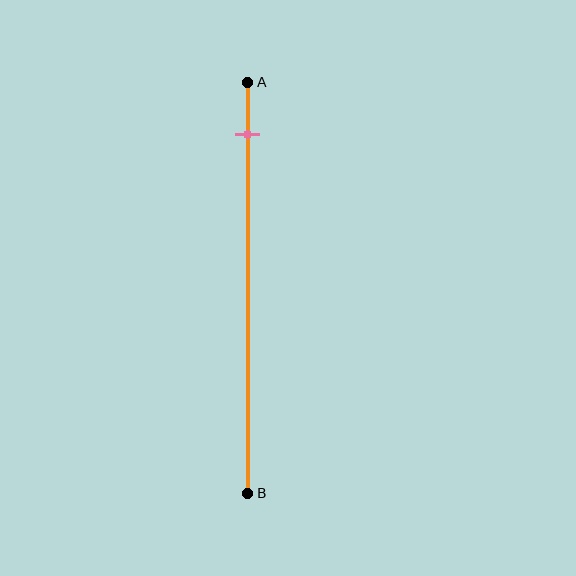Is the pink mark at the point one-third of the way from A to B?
No, the mark is at about 15% from A, not at the 33% one-third point.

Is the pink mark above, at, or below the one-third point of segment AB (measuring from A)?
The pink mark is above the one-third point of segment AB.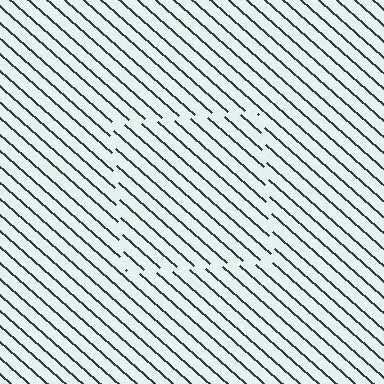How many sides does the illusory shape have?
4 sides — the line-ends trace a square.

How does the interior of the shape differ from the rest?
The interior of the shape contains the same grating, shifted by half a period — the contour is defined by the phase discontinuity where line-ends from the inner and outer gratings abut.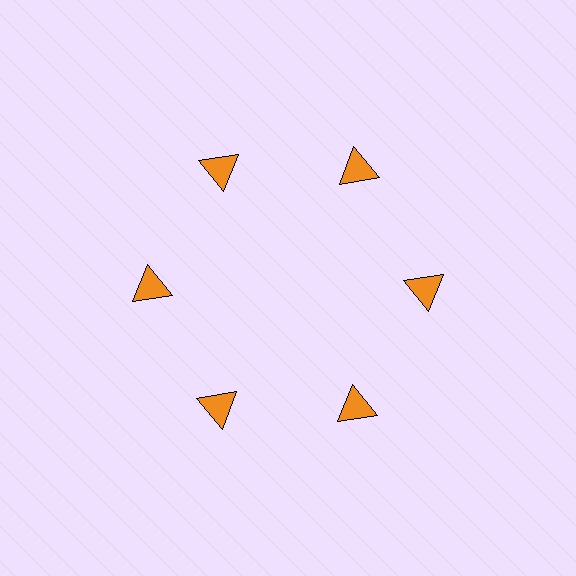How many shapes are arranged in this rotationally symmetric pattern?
There are 6 shapes, arranged in 6 groups of 1.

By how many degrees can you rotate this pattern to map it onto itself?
The pattern maps onto itself every 60 degrees of rotation.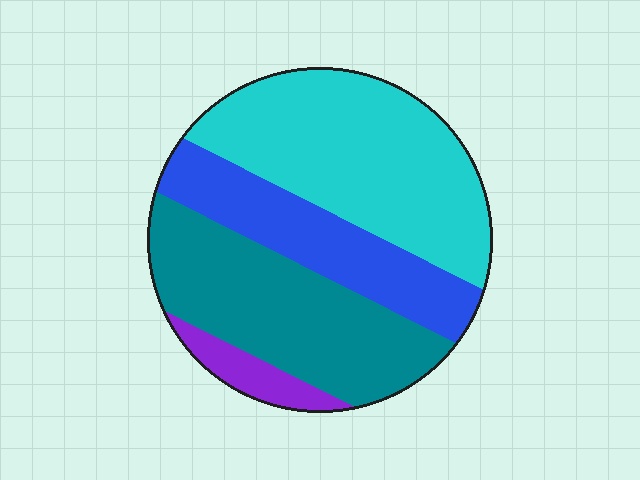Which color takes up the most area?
Cyan, at roughly 40%.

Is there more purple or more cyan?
Cyan.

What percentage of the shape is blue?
Blue covers roughly 20% of the shape.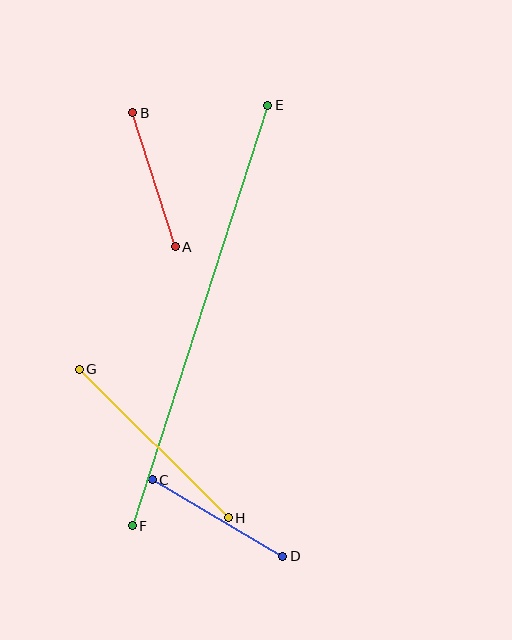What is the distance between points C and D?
The distance is approximately 151 pixels.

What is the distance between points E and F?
The distance is approximately 441 pixels.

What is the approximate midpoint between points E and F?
The midpoint is at approximately (200, 316) pixels.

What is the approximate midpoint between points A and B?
The midpoint is at approximately (154, 180) pixels.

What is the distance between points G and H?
The distance is approximately 211 pixels.